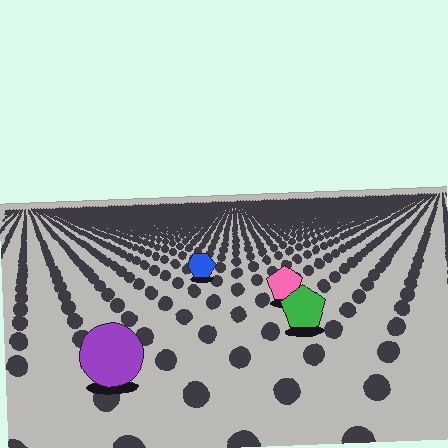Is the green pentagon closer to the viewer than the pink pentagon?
Yes. The green pentagon is closer — you can tell from the texture gradient: the ground texture is coarser near it.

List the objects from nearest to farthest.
From nearest to farthest: the purple circle, the green pentagon, the pink pentagon, the blue hexagon.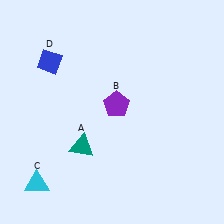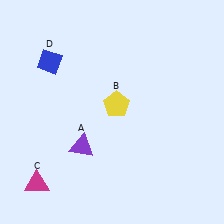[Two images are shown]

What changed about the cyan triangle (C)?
In Image 1, C is cyan. In Image 2, it changed to magenta.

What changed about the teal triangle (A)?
In Image 1, A is teal. In Image 2, it changed to purple.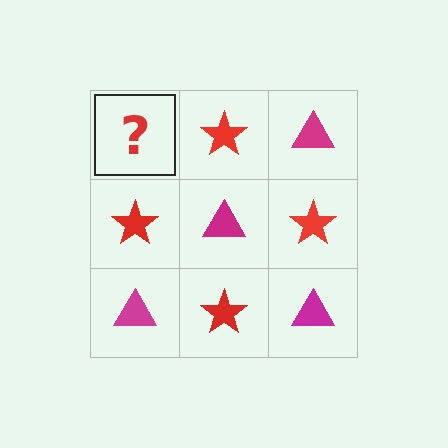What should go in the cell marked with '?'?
The missing cell should contain a magenta triangle.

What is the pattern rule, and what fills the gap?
The rule is that it alternates magenta triangle and red star in a checkerboard pattern. The gap should be filled with a magenta triangle.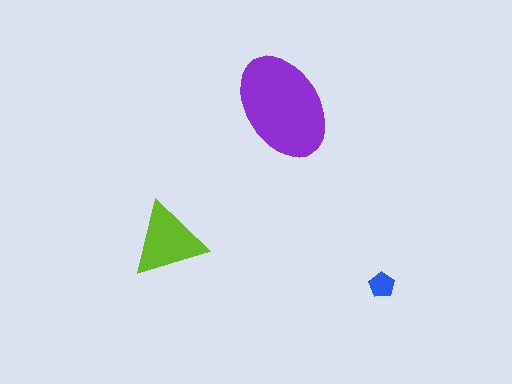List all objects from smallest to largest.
The blue pentagon, the lime triangle, the purple ellipse.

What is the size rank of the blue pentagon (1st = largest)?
3rd.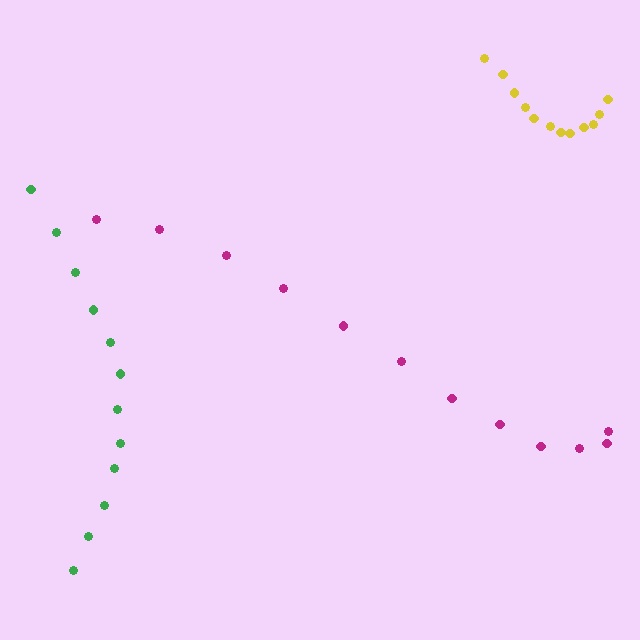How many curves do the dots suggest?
There are 3 distinct paths.